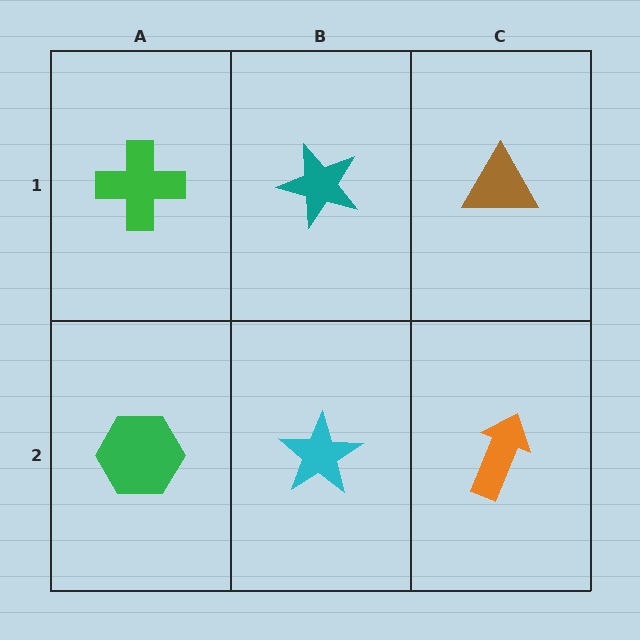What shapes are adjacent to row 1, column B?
A cyan star (row 2, column B), a green cross (row 1, column A), a brown triangle (row 1, column C).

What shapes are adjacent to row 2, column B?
A teal star (row 1, column B), a green hexagon (row 2, column A), an orange arrow (row 2, column C).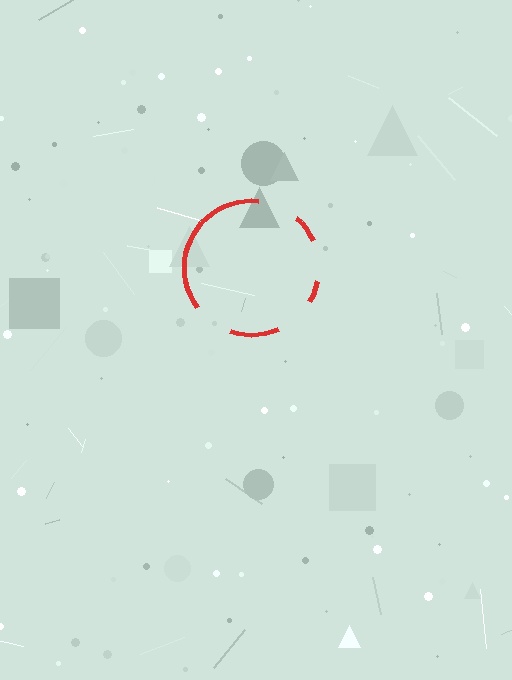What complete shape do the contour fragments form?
The contour fragments form a circle.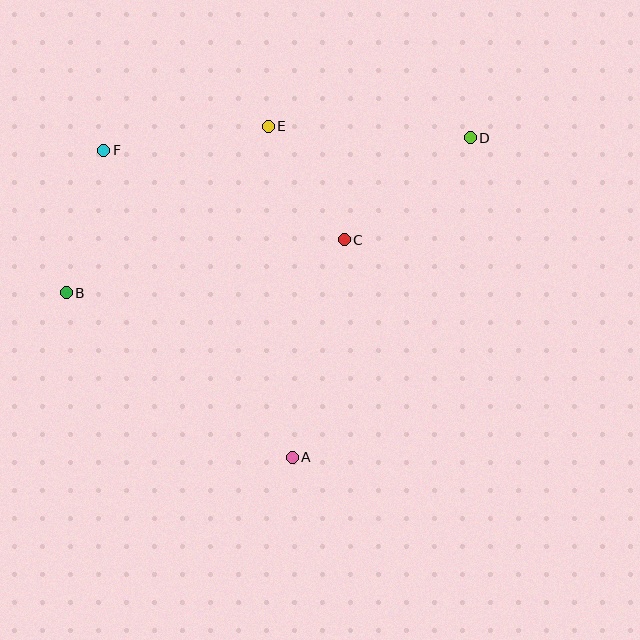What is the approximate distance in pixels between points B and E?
The distance between B and E is approximately 262 pixels.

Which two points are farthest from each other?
Points B and D are farthest from each other.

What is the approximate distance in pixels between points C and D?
The distance between C and D is approximately 162 pixels.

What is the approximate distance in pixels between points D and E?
The distance between D and E is approximately 202 pixels.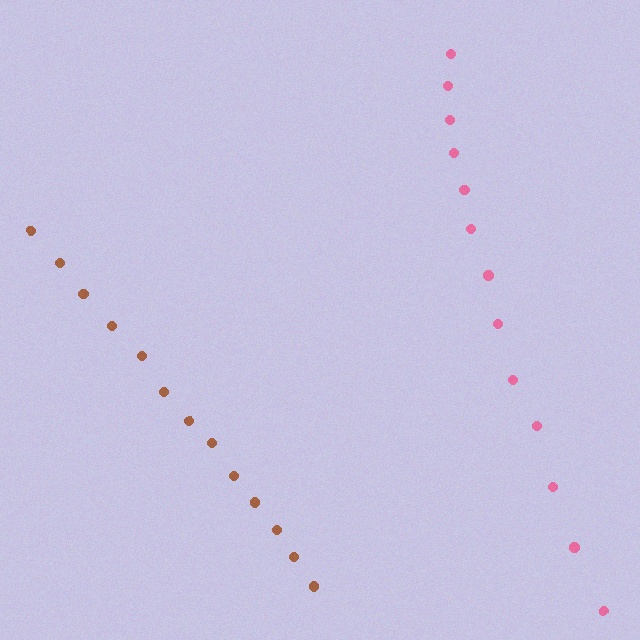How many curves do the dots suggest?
There are 2 distinct paths.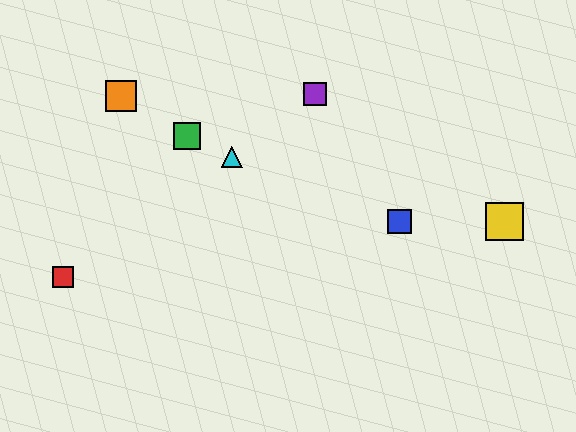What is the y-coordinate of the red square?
The red square is at y≈277.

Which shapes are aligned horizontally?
The blue square, the yellow square are aligned horizontally.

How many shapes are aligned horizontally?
2 shapes (the blue square, the yellow square) are aligned horizontally.